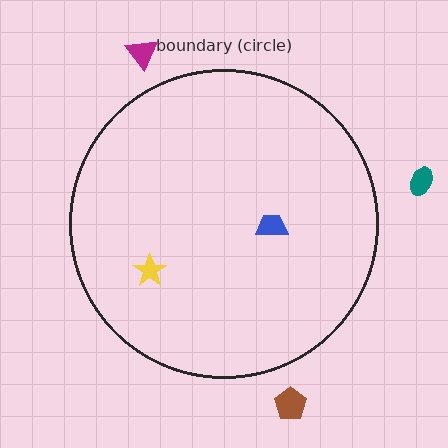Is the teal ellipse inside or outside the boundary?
Outside.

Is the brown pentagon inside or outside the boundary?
Outside.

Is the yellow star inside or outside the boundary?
Inside.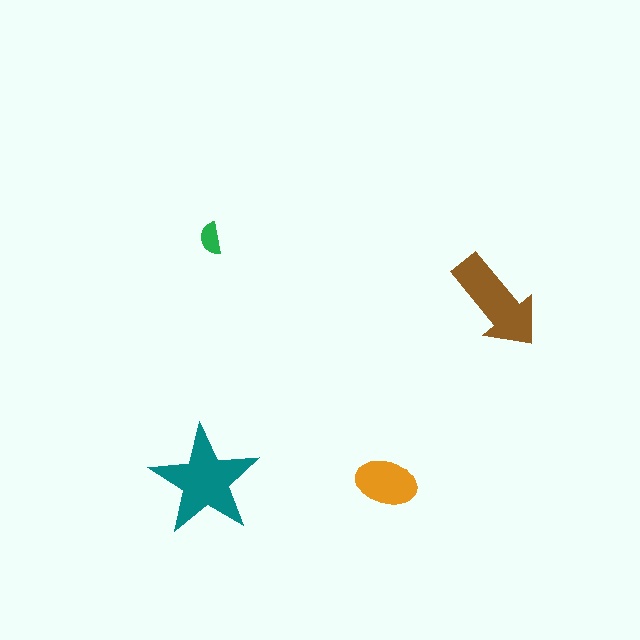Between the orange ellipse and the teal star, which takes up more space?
The teal star.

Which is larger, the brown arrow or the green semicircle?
The brown arrow.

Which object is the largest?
The teal star.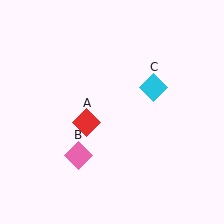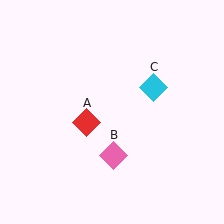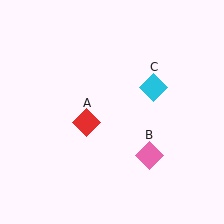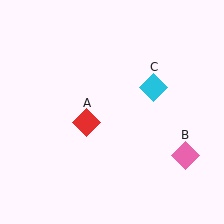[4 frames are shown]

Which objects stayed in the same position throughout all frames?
Red diamond (object A) and cyan diamond (object C) remained stationary.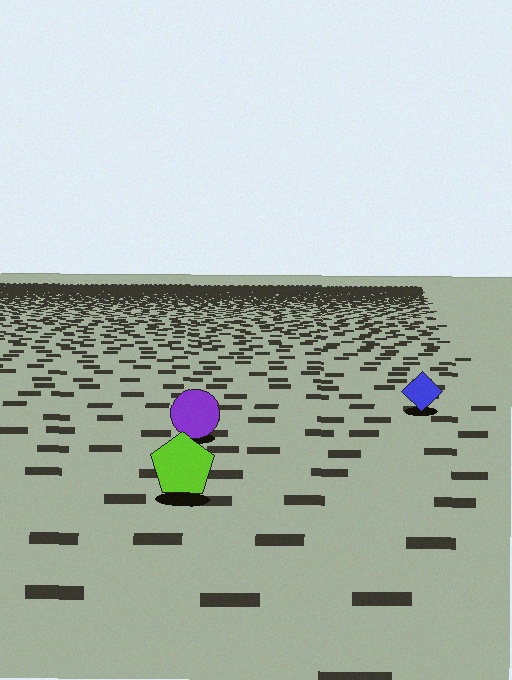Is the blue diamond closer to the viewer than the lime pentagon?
No. The lime pentagon is closer — you can tell from the texture gradient: the ground texture is coarser near it.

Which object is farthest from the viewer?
The blue diamond is farthest from the viewer. It appears smaller and the ground texture around it is denser.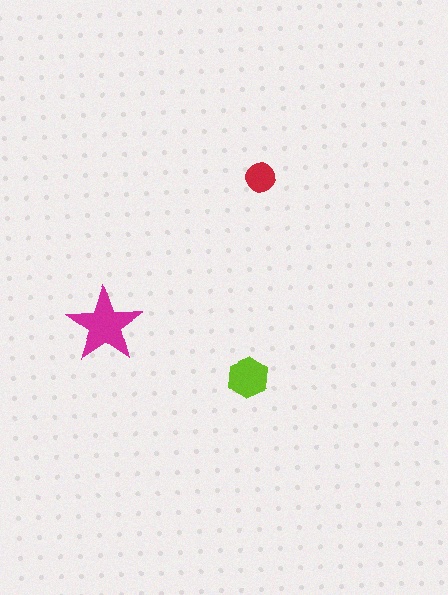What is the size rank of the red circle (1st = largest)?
3rd.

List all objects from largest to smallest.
The magenta star, the lime hexagon, the red circle.